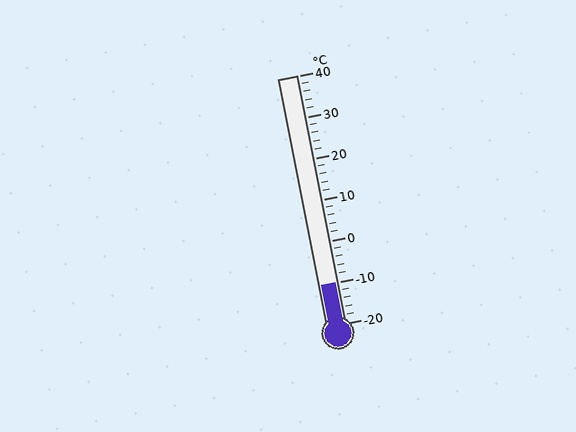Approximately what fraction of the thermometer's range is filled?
The thermometer is filled to approximately 15% of its range.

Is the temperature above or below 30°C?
The temperature is below 30°C.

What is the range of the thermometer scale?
The thermometer scale ranges from -20°C to 40°C.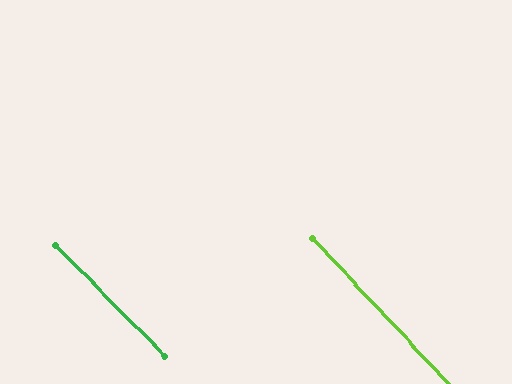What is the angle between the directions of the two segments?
Approximately 2 degrees.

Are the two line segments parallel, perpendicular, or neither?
Parallel — their directions differ by only 1.6°.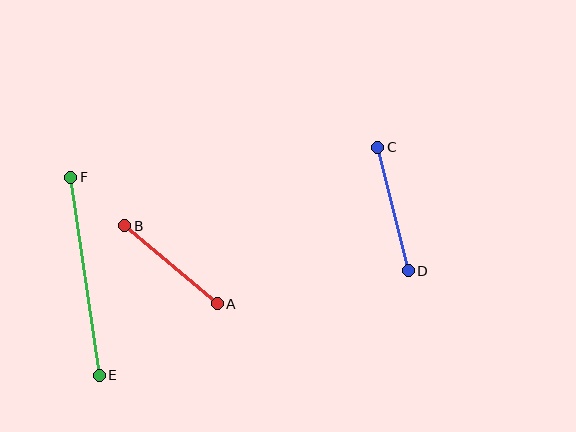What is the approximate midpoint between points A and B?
The midpoint is at approximately (171, 265) pixels.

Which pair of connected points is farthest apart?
Points E and F are farthest apart.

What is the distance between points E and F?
The distance is approximately 200 pixels.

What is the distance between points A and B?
The distance is approximately 121 pixels.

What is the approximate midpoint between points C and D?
The midpoint is at approximately (393, 209) pixels.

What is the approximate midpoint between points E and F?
The midpoint is at approximately (85, 276) pixels.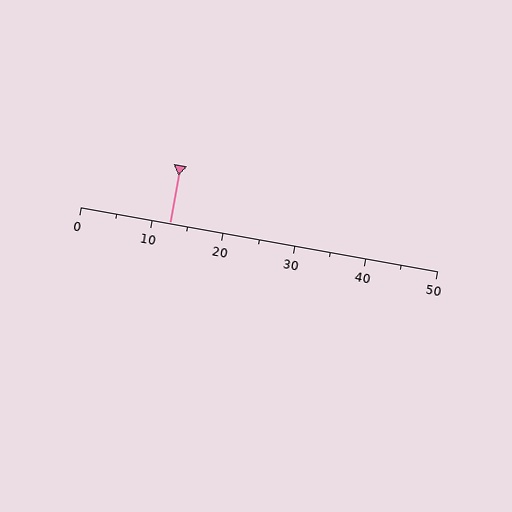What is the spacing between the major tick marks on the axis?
The major ticks are spaced 10 apart.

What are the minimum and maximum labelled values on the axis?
The axis runs from 0 to 50.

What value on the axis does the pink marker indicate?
The marker indicates approximately 12.5.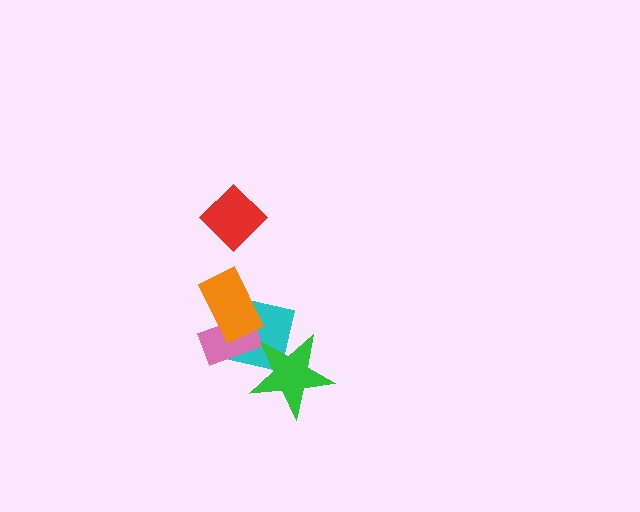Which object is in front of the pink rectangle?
The orange rectangle is in front of the pink rectangle.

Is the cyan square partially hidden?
Yes, it is partially covered by another shape.